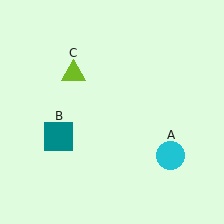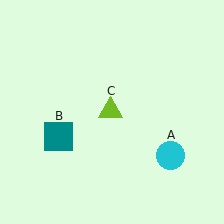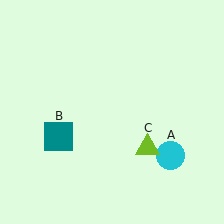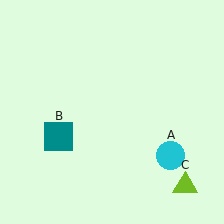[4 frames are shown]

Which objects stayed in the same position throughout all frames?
Cyan circle (object A) and teal square (object B) remained stationary.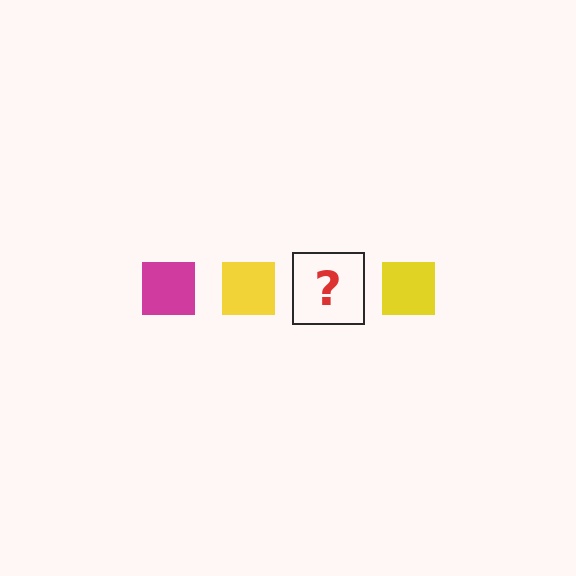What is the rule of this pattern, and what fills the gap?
The rule is that the pattern cycles through magenta, yellow squares. The gap should be filled with a magenta square.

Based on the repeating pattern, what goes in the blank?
The blank should be a magenta square.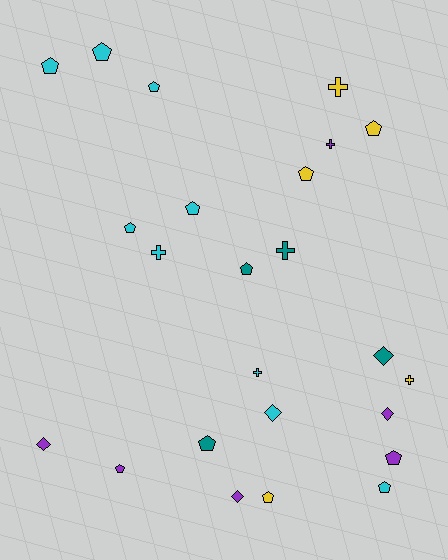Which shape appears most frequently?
Pentagon, with 13 objects.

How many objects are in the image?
There are 24 objects.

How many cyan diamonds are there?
There is 1 cyan diamond.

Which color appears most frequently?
Cyan, with 9 objects.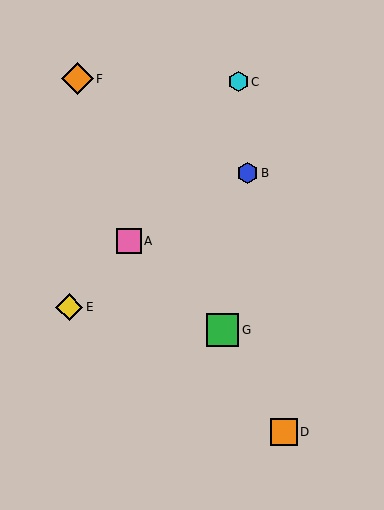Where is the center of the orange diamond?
The center of the orange diamond is at (77, 79).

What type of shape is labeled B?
Shape B is a blue hexagon.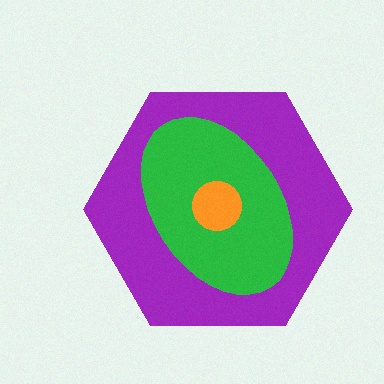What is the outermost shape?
The purple hexagon.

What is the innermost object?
The orange circle.